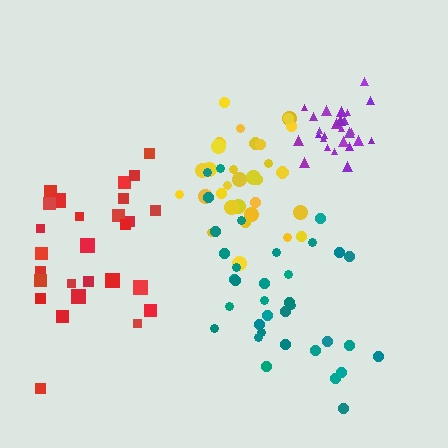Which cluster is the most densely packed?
Purple.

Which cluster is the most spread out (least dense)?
Red.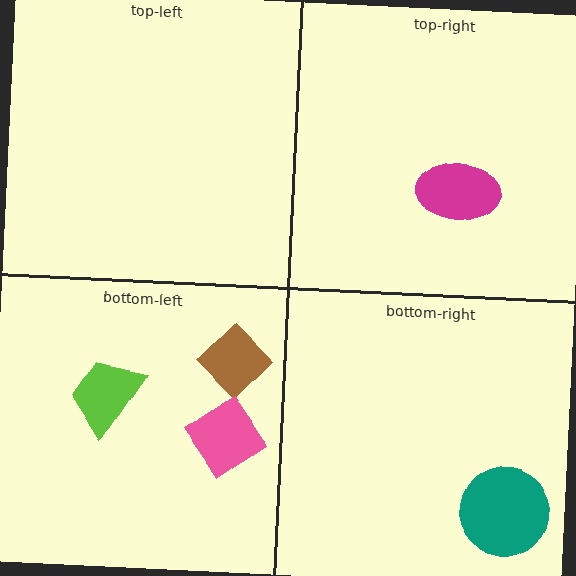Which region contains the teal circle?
The bottom-right region.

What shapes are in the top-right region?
The magenta ellipse.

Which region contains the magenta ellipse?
The top-right region.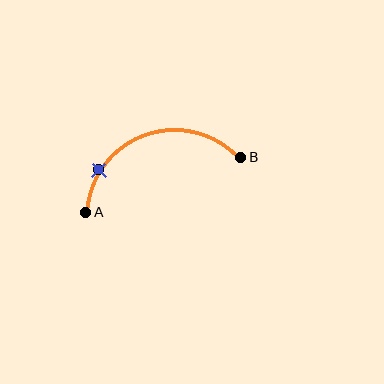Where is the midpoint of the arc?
The arc midpoint is the point on the curve farthest from the straight line joining A and B. It sits above that line.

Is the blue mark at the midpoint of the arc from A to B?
No. The blue mark lies on the arc but is closer to endpoint A. The arc midpoint would be at the point on the curve equidistant along the arc from both A and B.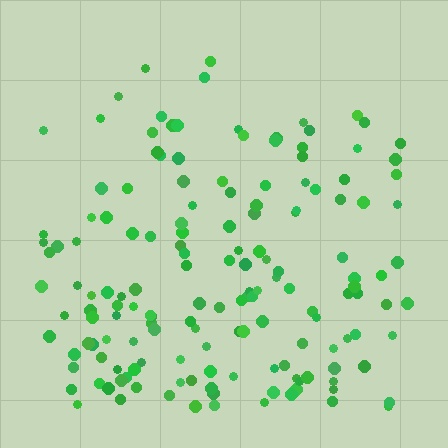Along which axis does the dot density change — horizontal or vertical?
Vertical.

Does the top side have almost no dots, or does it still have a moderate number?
Still a moderate number, just noticeably fewer than the bottom.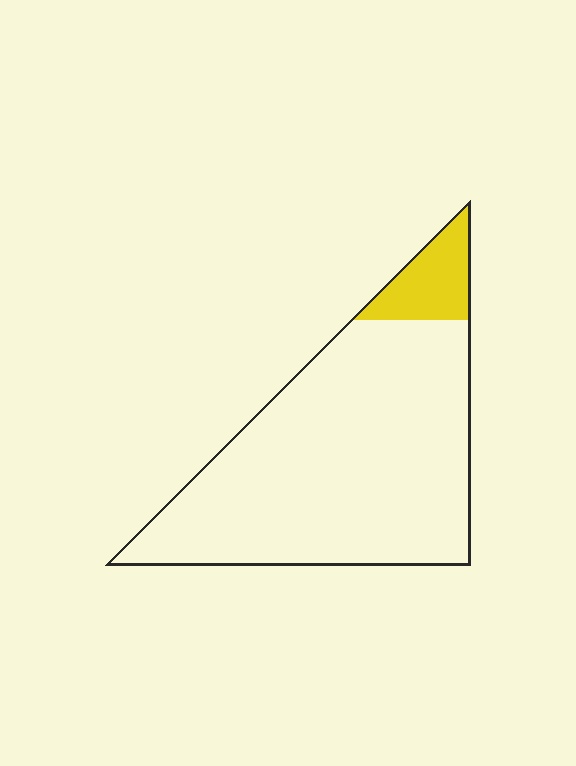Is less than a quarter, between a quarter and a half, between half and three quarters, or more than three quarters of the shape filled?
Less than a quarter.